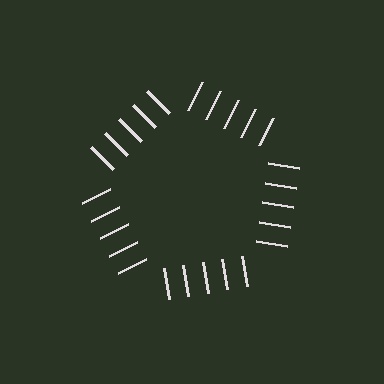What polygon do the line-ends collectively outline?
An illusory pentagon — the line segments terminate on its edges but no continuous stroke is drawn.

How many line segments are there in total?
25 — 5 along each of the 5 edges.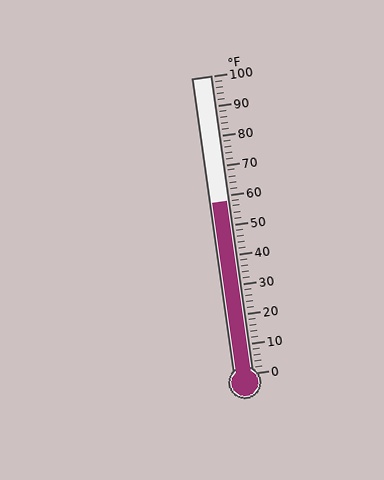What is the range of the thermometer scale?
The thermometer scale ranges from 0°F to 100°F.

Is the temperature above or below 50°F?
The temperature is above 50°F.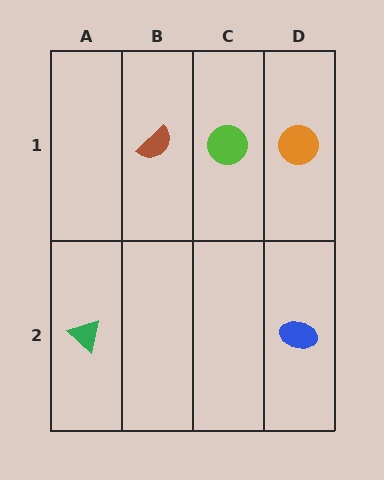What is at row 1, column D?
An orange circle.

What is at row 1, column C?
A lime circle.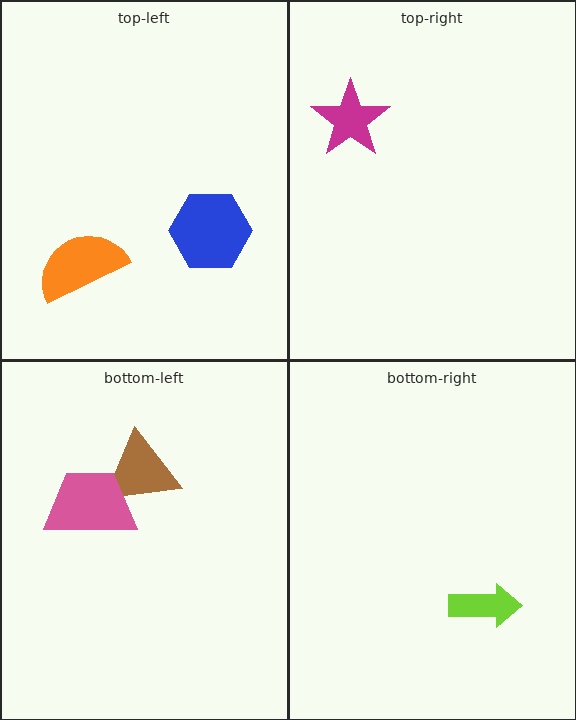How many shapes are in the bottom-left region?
2.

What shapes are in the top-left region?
The blue hexagon, the orange semicircle.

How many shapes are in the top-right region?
1.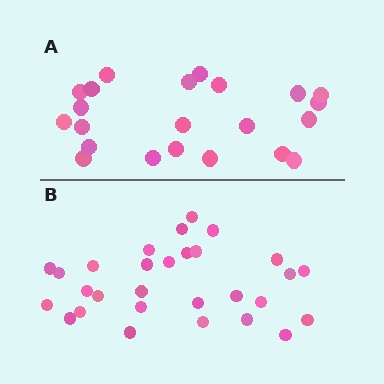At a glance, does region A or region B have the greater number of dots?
Region B (the bottom region) has more dots.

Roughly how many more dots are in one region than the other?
Region B has roughly 8 or so more dots than region A.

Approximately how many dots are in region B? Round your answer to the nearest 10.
About 30 dots. (The exact count is 29, which rounds to 30.)